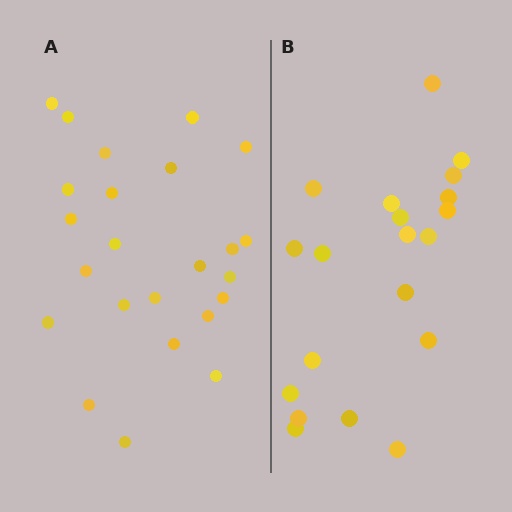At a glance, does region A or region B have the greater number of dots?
Region A (the left region) has more dots.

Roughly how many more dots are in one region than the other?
Region A has about 4 more dots than region B.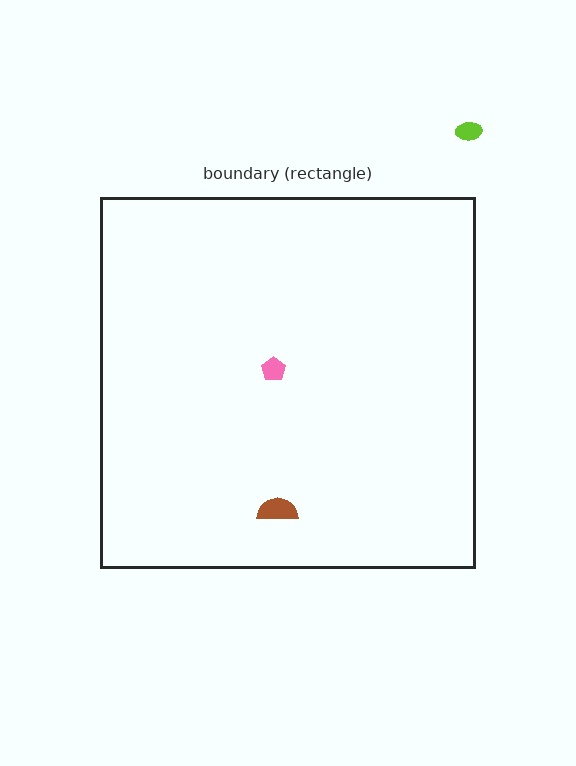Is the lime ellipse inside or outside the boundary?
Outside.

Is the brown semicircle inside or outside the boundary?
Inside.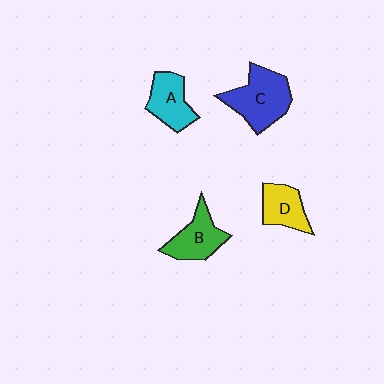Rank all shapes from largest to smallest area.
From largest to smallest: C (blue), B (green), A (cyan), D (yellow).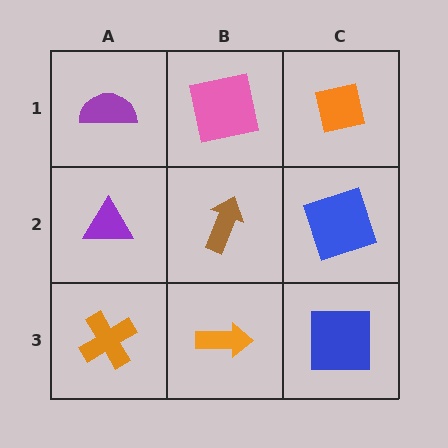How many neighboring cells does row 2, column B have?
4.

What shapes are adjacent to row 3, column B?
A brown arrow (row 2, column B), an orange cross (row 3, column A), a blue square (row 3, column C).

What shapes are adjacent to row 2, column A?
A purple semicircle (row 1, column A), an orange cross (row 3, column A), a brown arrow (row 2, column B).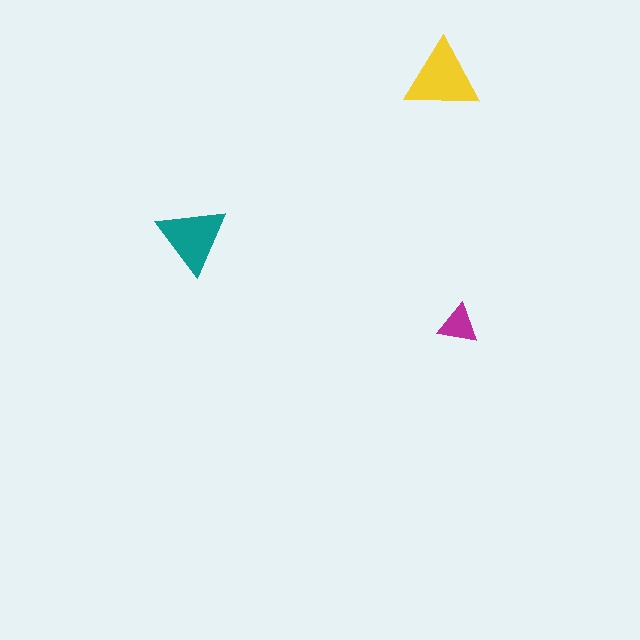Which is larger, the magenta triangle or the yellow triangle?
The yellow one.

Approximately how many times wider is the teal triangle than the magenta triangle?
About 1.5 times wider.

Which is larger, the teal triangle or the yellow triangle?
The yellow one.